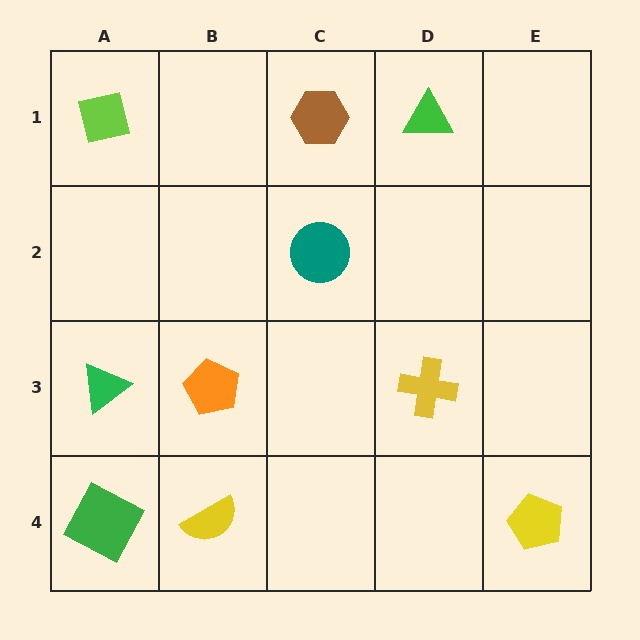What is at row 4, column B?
A yellow semicircle.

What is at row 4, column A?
A green square.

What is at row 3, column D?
A yellow cross.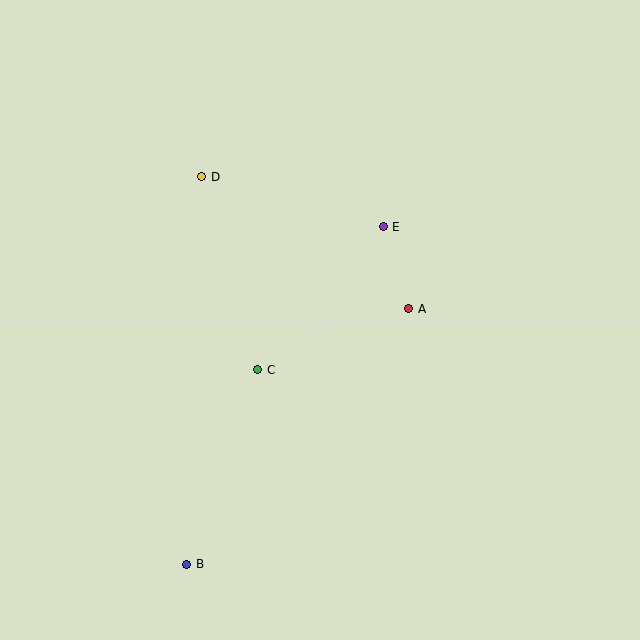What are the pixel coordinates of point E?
Point E is at (383, 227).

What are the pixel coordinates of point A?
Point A is at (409, 309).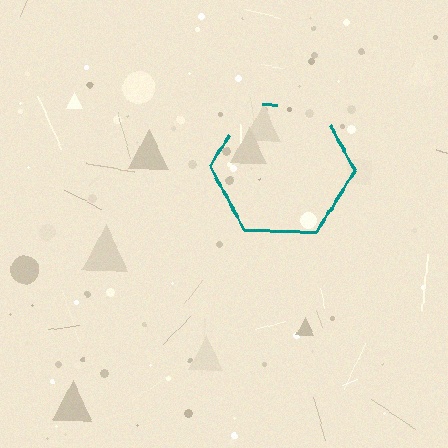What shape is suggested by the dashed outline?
The dashed outline suggests a hexagon.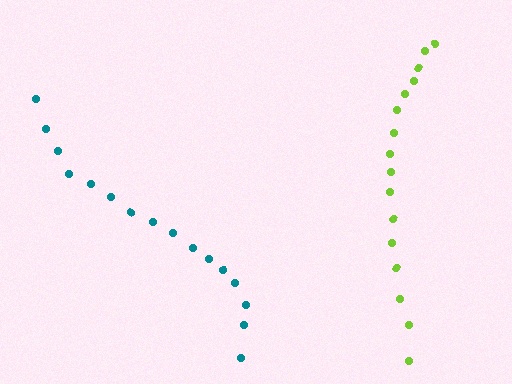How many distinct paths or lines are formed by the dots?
There are 2 distinct paths.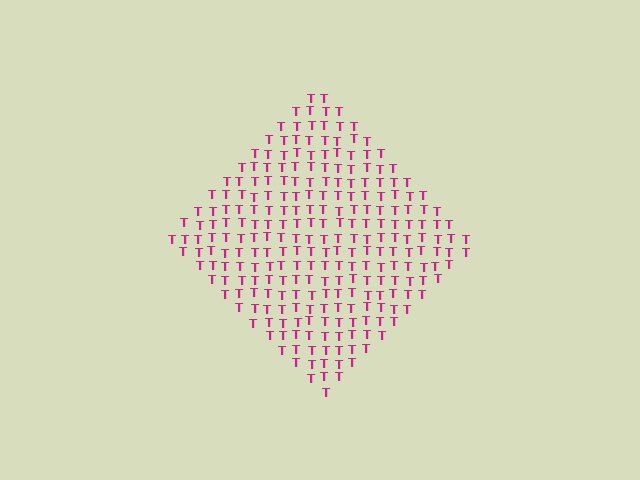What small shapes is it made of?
It is made of small letter T's.